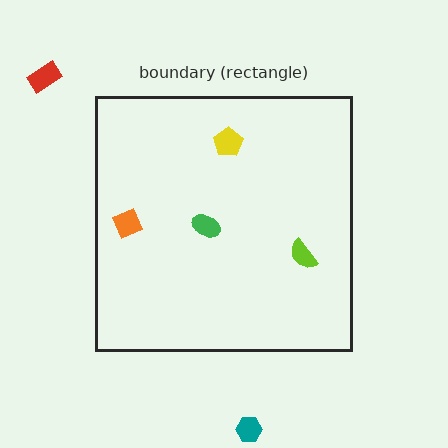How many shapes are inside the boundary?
4 inside, 2 outside.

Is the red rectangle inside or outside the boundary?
Outside.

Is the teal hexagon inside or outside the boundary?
Outside.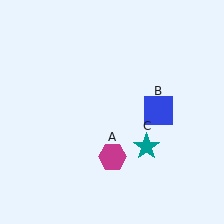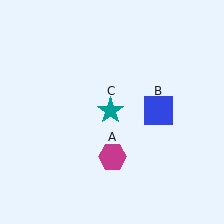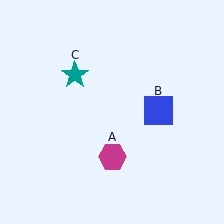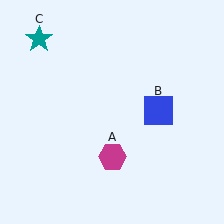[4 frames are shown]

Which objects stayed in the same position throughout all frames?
Magenta hexagon (object A) and blue square (object B) remained stationary.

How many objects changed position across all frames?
1 object changed position: teal star (object C).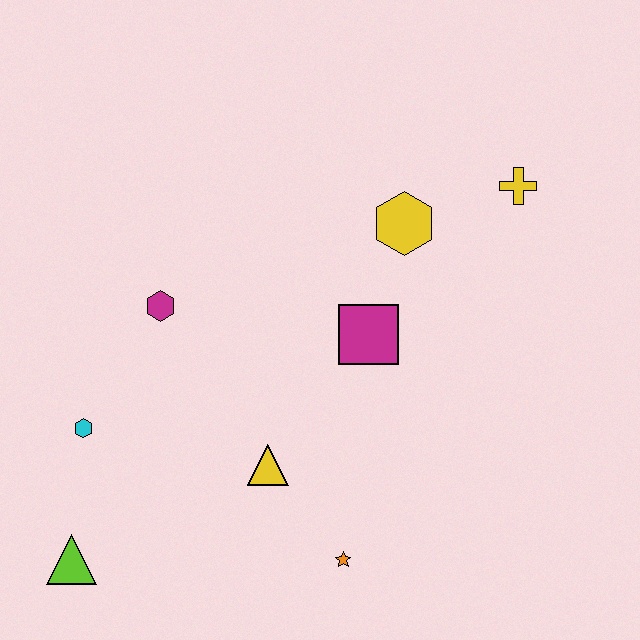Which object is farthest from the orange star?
The yellow cross is farthest from the orange star.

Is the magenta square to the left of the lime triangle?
No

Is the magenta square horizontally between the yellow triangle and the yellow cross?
Yes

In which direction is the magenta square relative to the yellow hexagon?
The magenta square is below the yellow hexagon.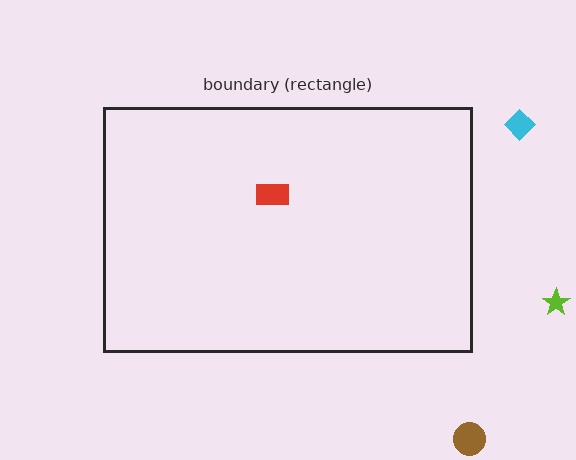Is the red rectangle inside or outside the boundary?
Inside.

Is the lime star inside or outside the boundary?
Outside.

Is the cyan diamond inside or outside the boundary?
Outside.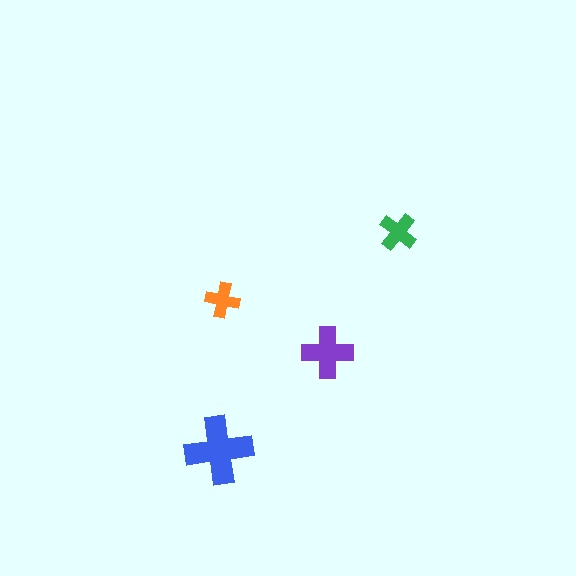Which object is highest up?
The green cross is topmost.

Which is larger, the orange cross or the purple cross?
The purple one.